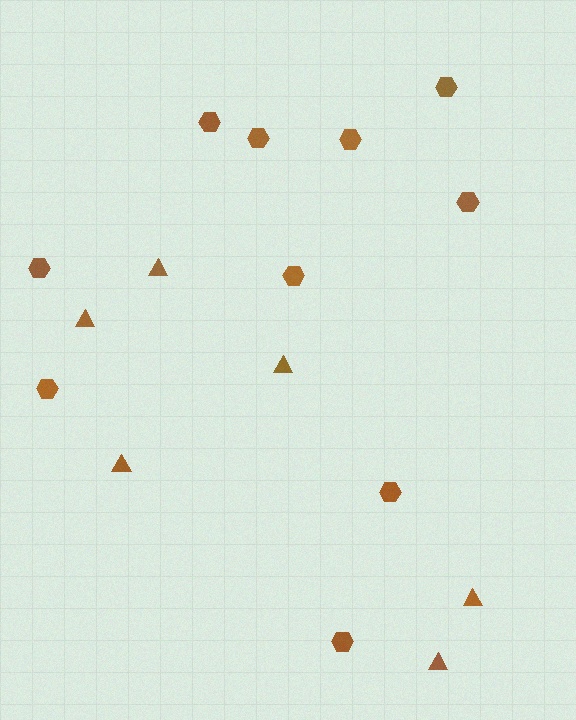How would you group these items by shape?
There are 2 groups: one group of triangles (6) and one group of hexagons (10).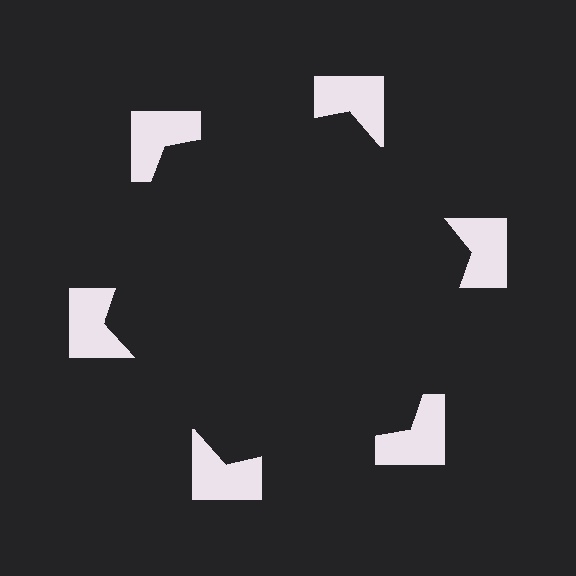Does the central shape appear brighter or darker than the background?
It typically appears slightly darker than the background, even though no actual brightness change is drawn.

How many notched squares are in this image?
There are 6 — one at each vertex of the illusory hexagon.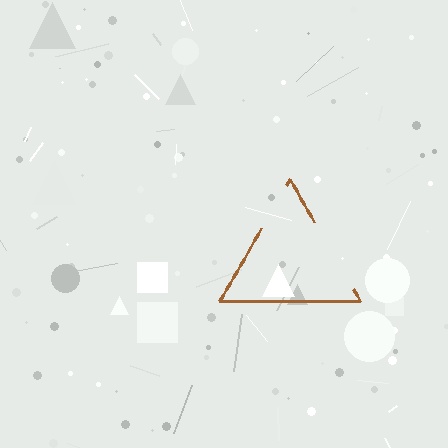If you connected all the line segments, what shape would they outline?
They would outline a triangle.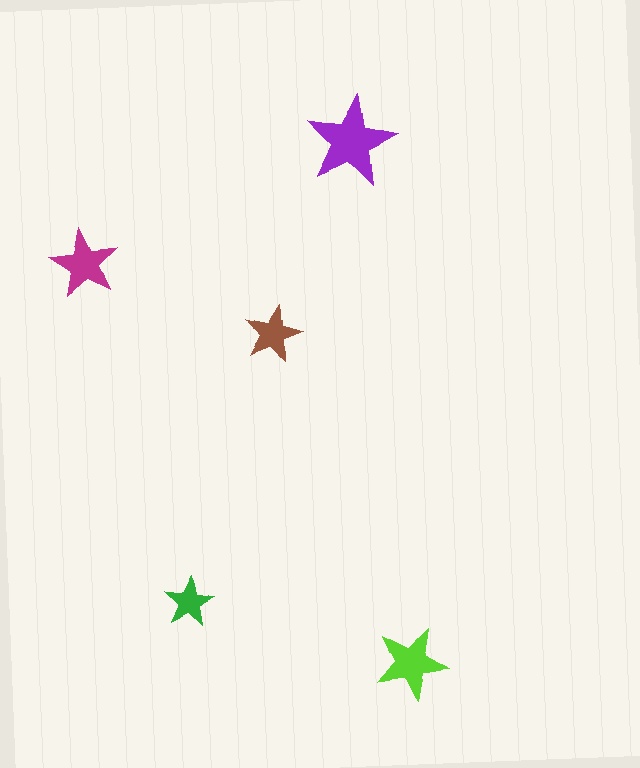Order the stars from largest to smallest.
the purple one, the lime one, the magenta one, the brown one, the green one.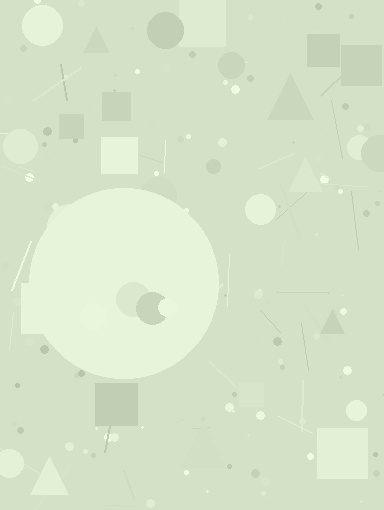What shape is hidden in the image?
A circle is hidden in the image.